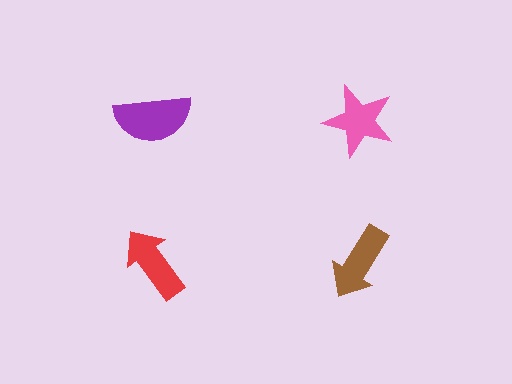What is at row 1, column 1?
A purple semicircle.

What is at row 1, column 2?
A pink star.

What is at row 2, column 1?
A red arrow.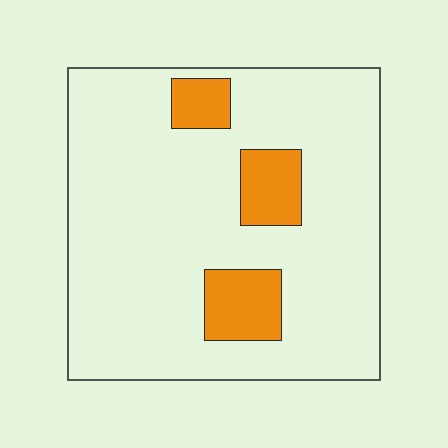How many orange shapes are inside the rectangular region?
3.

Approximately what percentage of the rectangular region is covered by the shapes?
Approximately 15%.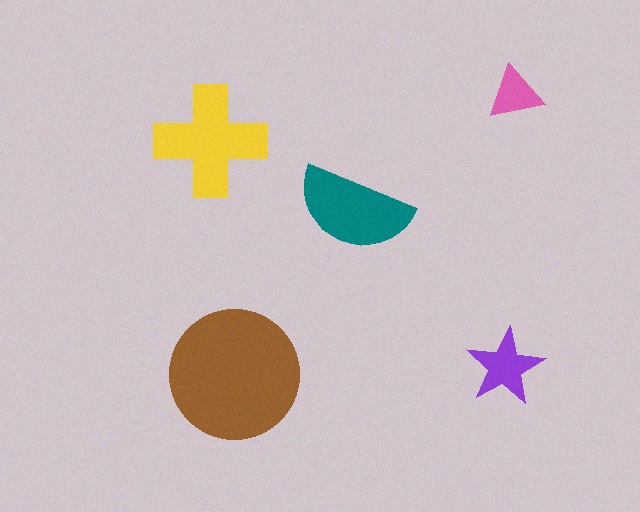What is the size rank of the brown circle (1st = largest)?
1st.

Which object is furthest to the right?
The pink triangle is rightmost.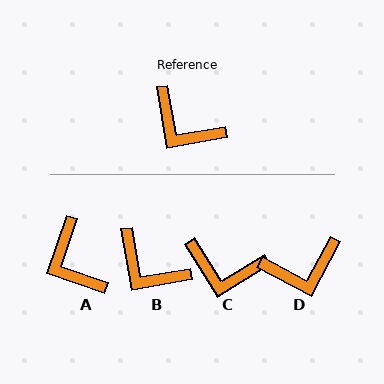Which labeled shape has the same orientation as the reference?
B.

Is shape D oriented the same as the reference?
No, it is off by about 52 degrees.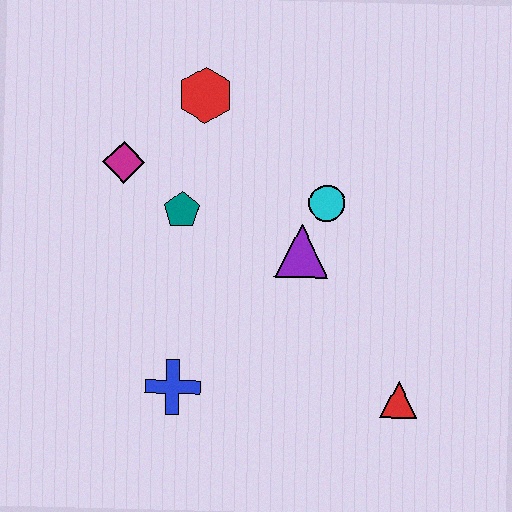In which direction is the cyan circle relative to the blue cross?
The cyan circle is above the blue cross.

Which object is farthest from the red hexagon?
The red triangle is farthest from the red hexagon.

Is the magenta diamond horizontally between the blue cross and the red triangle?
No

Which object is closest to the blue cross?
The teal pentagon is closest to the blue cross.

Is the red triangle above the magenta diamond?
No